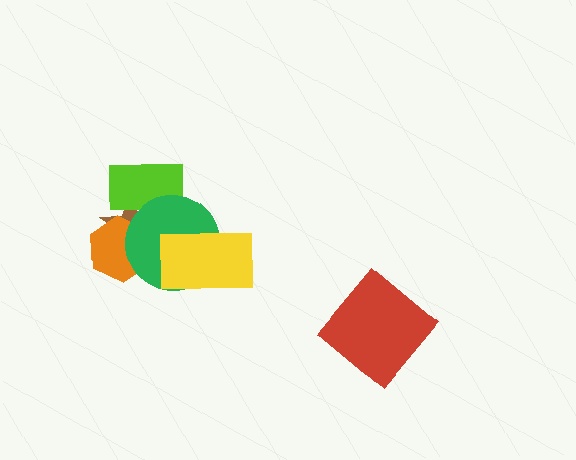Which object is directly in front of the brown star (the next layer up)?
The orange hexagon is directly in front of the brown star.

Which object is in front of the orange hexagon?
The green circle is in front of the orange hexagon.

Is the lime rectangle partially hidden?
Yes, it is partially covered by another shape.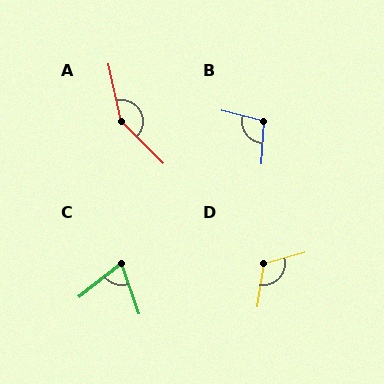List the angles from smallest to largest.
C (70°), B (102°), D (115°), A (148°).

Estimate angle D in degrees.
Approximately 115 degrees.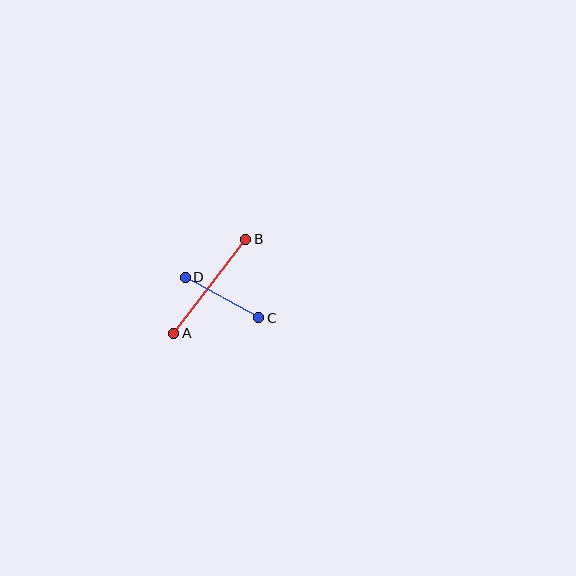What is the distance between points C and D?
The distance is approximately 84 pixels.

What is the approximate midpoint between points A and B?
The midpoint is at approximately (210, 286) pixels.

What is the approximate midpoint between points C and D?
The midpoint is at approximately (222, 298) pixels.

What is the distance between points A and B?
The distance is approximately 119 pixels.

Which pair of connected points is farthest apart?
Points A and B are farthest apart.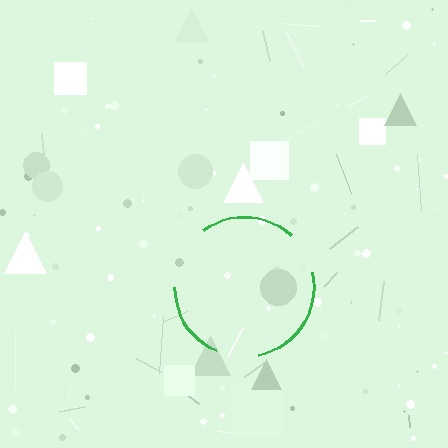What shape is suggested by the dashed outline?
The dashed outline suggests a circle.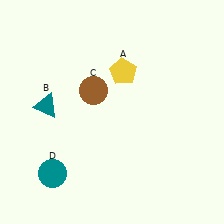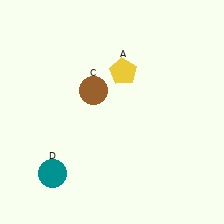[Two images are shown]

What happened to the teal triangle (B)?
The teal triangle (B) was removed in Image 2. It was in the top-left area of Image 1.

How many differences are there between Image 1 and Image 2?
There is 1 difference between the two images.